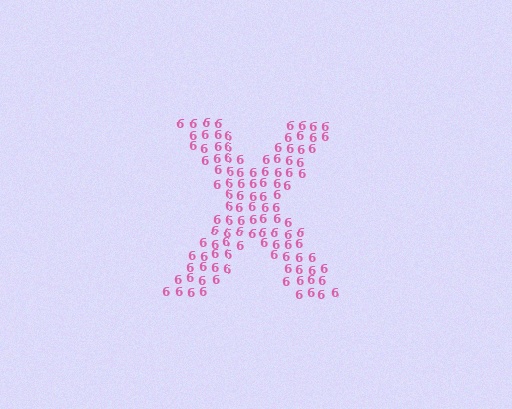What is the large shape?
The large shape is the letter X.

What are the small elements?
The small elements are digit 6's.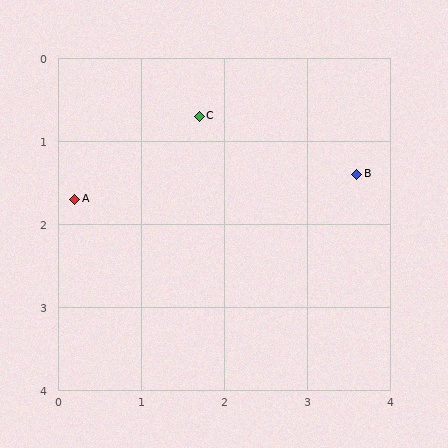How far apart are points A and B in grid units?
Points A and B are about 3.4 grid units apart.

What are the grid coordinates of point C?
Point C is at approximately (1.7, 0.7).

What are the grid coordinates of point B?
Point B is at approximately (3.6, 1.4).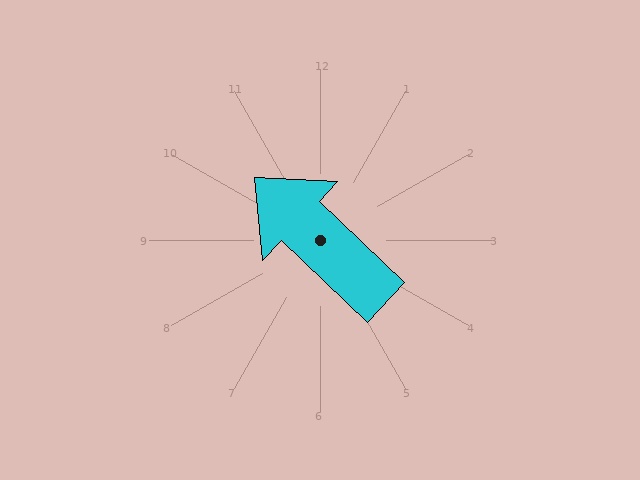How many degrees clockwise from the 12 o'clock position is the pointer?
Approximately 314 degrees.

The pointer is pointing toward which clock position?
Roughly 10 o'clock.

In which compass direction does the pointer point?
Northwest.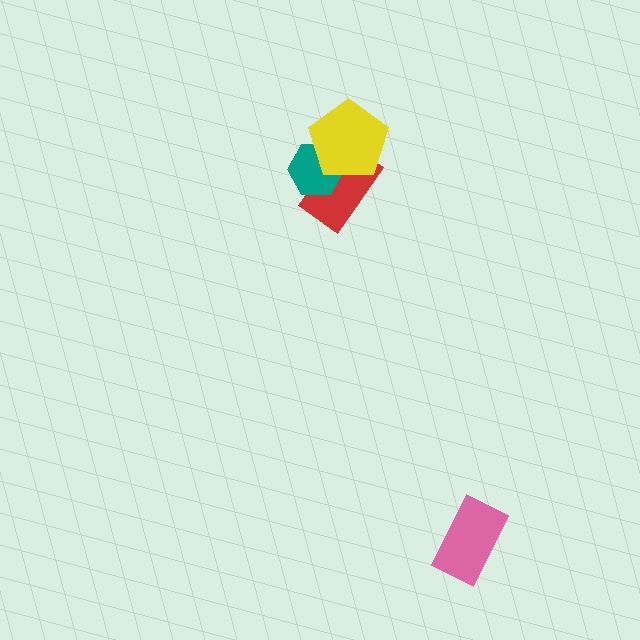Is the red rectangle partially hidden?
Yes, it is partially covered by another shape.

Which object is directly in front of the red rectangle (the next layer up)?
The teal hexagon is directly in front of the red rectangle.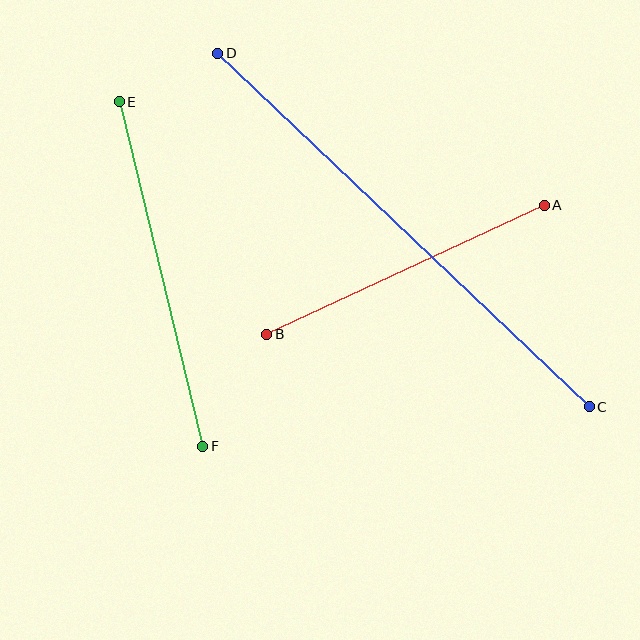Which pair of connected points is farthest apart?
Points C and D are farthest apart.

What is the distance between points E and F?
The distance is approximately 354 pixels.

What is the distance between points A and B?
The distance is approximately 306 pixels.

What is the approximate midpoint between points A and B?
The midpoint is at approximately (406, 270) pixels.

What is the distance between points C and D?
The distance is approximately 513 pixels.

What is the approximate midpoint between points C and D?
The midpoint is at approximately (404, 230) pixels.